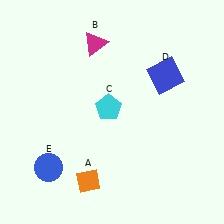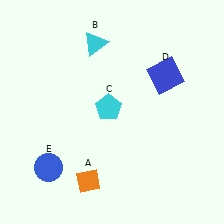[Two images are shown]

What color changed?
The triangle (B) changed from magenta in Image 1 to cyan in Image 2.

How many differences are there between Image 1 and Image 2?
There is 1 difference between the two images.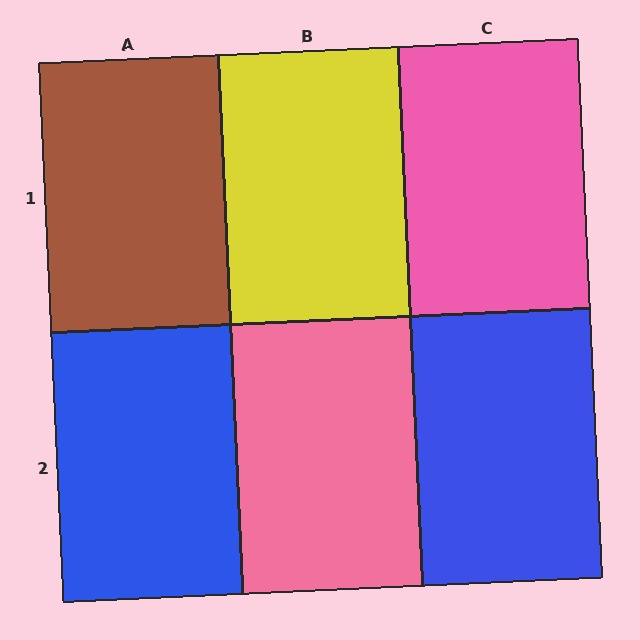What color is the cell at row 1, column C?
Pink.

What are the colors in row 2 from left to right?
Blue, pink, blue.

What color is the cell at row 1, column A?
Brown.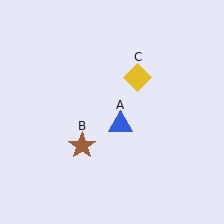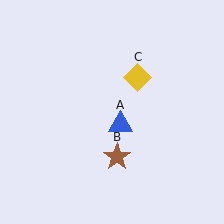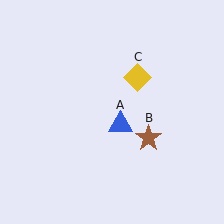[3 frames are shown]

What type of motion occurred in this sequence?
The brown star (object B) rotated counterclockwise around the center of the scene.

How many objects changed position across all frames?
1 object changed position: brown star (object B).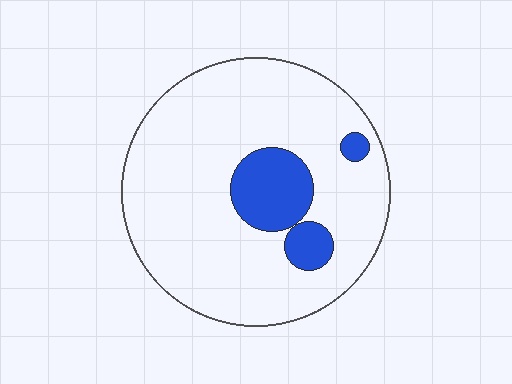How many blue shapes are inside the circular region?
3.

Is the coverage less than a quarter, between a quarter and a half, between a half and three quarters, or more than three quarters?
Less than a quarter.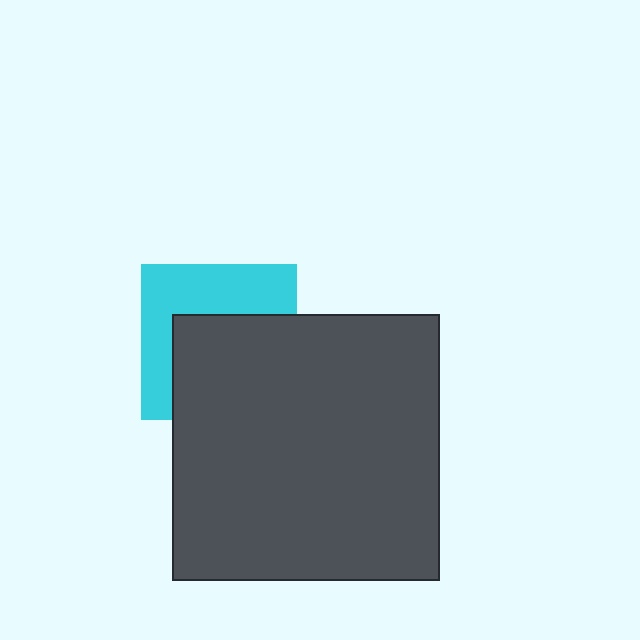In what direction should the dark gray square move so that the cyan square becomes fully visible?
The dark gray square should move down. That is the shortest direction to clear the overlap and leave the cyan square fully visible.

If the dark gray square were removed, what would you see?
You would see the complete cyan square.